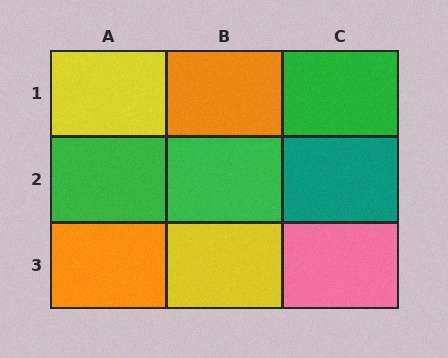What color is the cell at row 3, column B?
Yellow.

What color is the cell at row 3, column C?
Pink.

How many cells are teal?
1 cell is teal.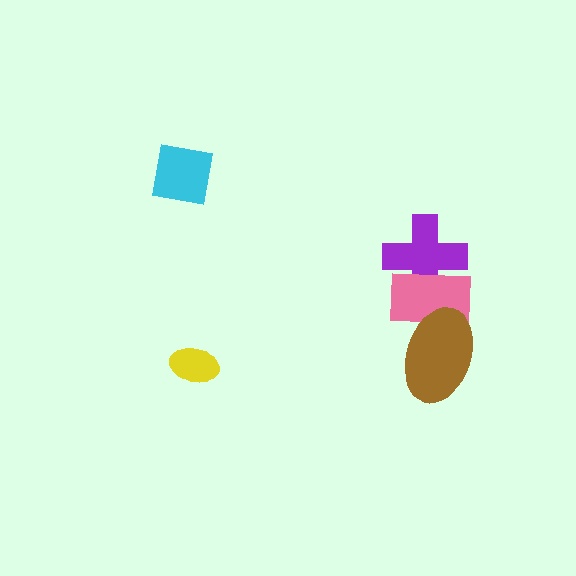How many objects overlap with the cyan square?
0 objects overlap with the cyan square.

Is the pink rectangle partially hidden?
Yes, it is partially covered by another shape.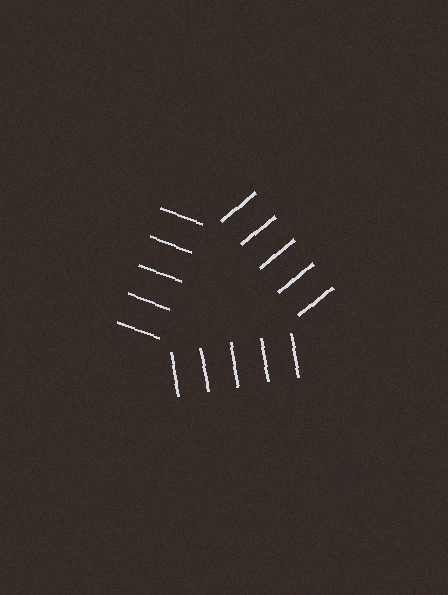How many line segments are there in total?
15 — 5 along each of the 3 edges.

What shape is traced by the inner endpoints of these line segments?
An illusory triangle — the line segments terminate on its edges but no continuous stroke is drawn.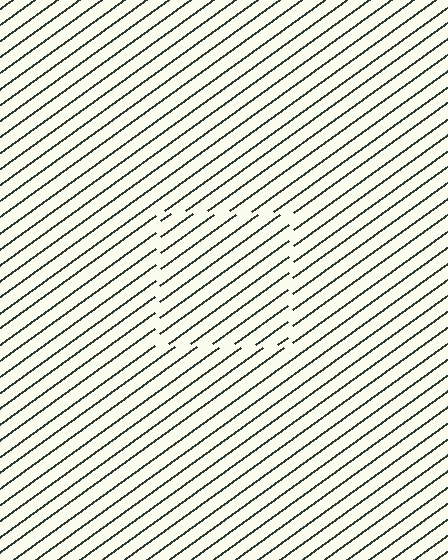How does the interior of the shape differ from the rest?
The interior of the shape contains the same grating, shifted by half a period — the contour is defined by the phase discontinuity where line-ends from the inner and outer gratings abut.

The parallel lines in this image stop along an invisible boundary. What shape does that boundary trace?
An illusory square. The interior of the shape contains the same grating, shifted by half a period — the contour is defined by the phase discontinuity where line-ends from the inner and outer gratings abut.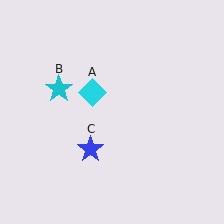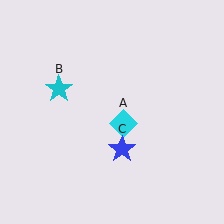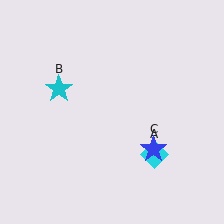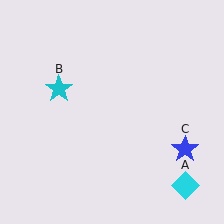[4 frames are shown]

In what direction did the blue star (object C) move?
The blue star (object C) moved right.